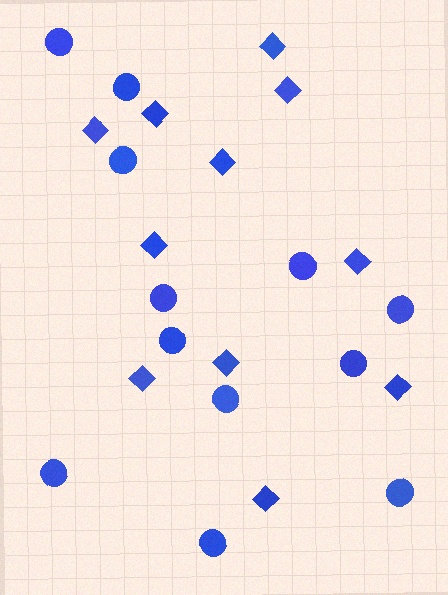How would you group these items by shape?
There are 2 groups: one group of diamonds (11) and one group of circles (12).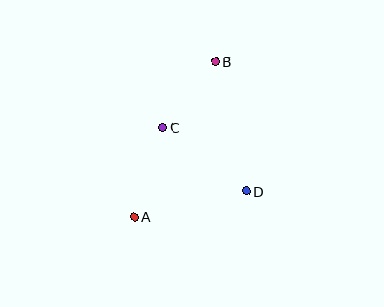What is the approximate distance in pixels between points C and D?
The distance between C and D is approximately 105 pixels.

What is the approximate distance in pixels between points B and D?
The distance between B and D is approximately 134 pixels.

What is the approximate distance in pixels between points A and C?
The distance between A and C is approximately 93 pixels.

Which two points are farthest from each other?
Points A and B are farthest from each other.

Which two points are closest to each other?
Points B and C are closest to each other.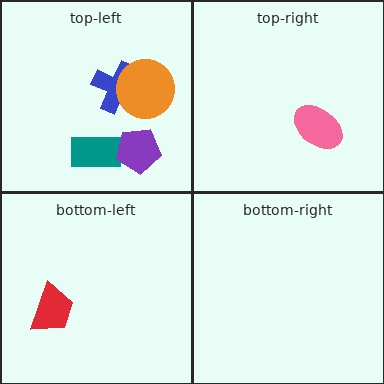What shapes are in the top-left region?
The teal rectangle, the blue cross, the orange circle, the purple pentagon.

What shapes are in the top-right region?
The pink ellipse.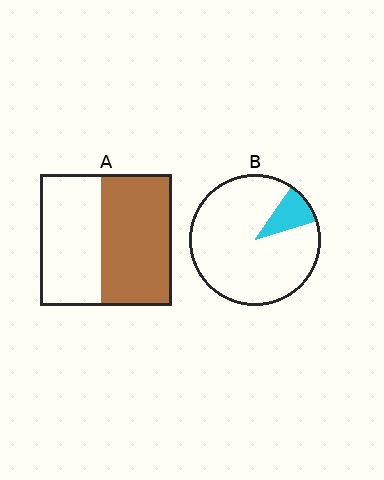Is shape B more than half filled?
No.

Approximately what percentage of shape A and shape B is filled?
A is approximately 55% and B is approximately 10%.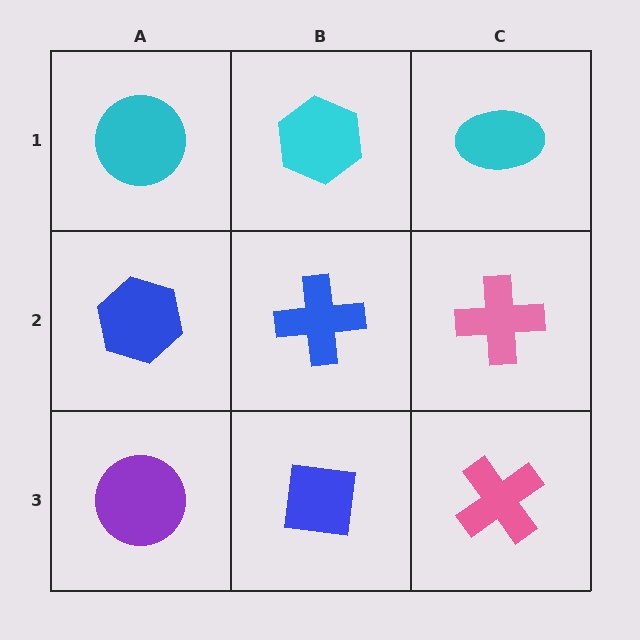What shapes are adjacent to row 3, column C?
A pink cross (row 2, column C), a blue square (row 3, column B).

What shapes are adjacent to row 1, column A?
A blue hexagon (row 2, column A), a cyan hexagon (row 1, column B).